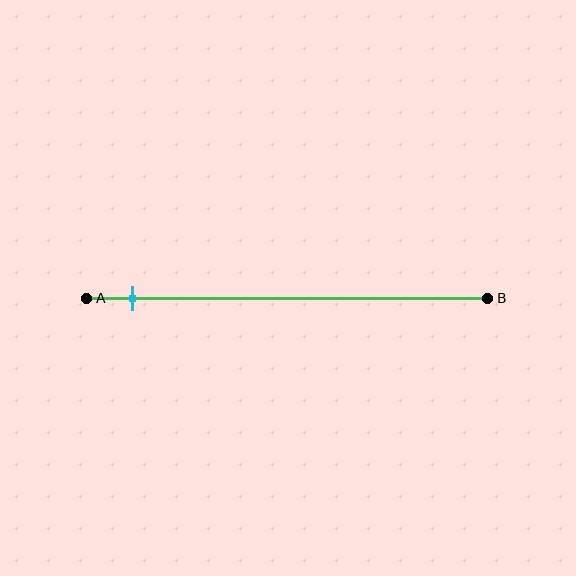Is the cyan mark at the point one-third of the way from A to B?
No, the mark is at about 10% from A, not at the 33% one-third point.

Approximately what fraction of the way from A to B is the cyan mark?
The cyan mark is approximately 10% of the way from A to B.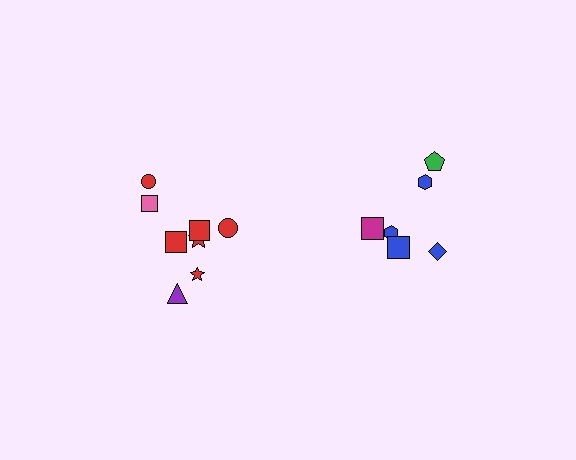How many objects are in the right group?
There are 6 objects.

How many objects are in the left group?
There are 8 objects.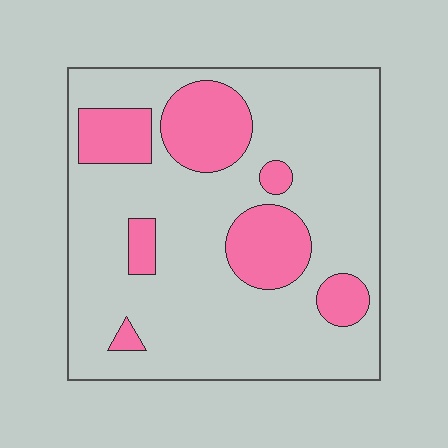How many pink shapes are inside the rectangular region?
7.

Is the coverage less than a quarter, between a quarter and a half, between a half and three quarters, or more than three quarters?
Less than a quarter.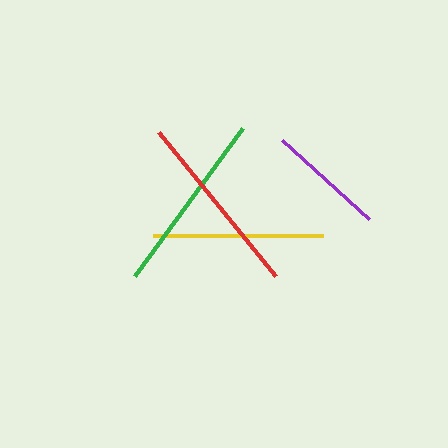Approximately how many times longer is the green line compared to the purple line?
The green line is approximately 1.6 times the length of the purple line.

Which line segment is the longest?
The red line is the longest at approximately 185 pixels.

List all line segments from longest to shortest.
From longest to shortest: red, green, yellow, purple.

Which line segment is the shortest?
The purple line is the shortest at approximately 117 pixels.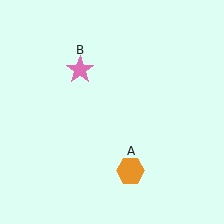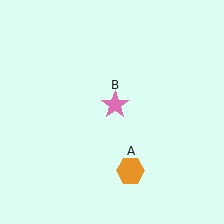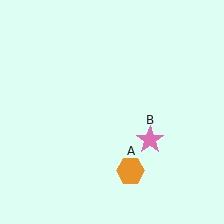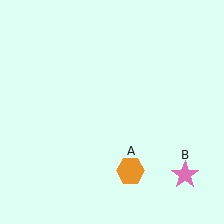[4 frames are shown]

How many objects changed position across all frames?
1 object changed position: pink star (object B).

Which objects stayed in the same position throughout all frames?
Orange hexagon (object A) remained stationary.